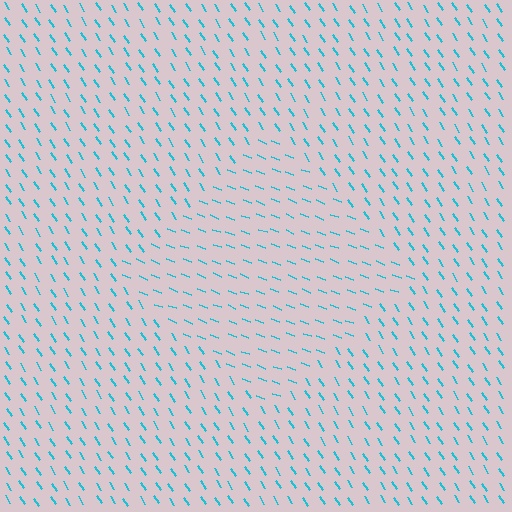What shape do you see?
I see a diamond.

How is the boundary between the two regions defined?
The boundary is defined purely by a change in line orientation (approximately 36 degrees difference). All lines are the same color and thickness.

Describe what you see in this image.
The image is filled with small cyan line segments. A diamond region in the image has lines oriented differently from the surrounding lines, creating a visible texture boundary.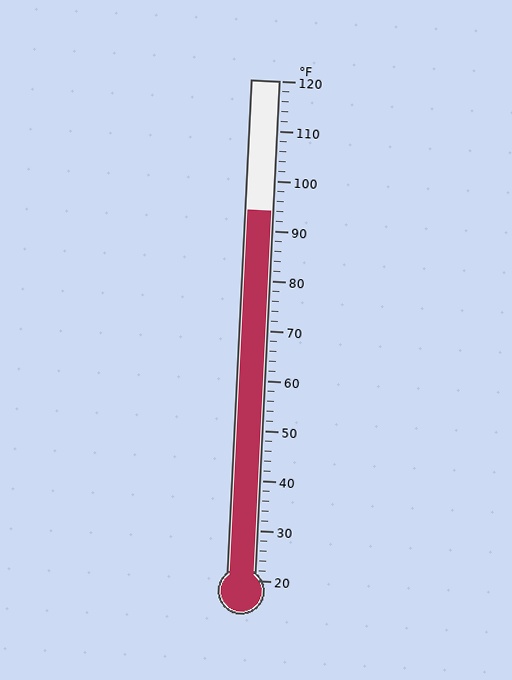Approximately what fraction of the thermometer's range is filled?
The thermometer is filled to approximately 75% of its range.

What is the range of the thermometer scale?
The thermometer scale ranges from 20°F to 120°F.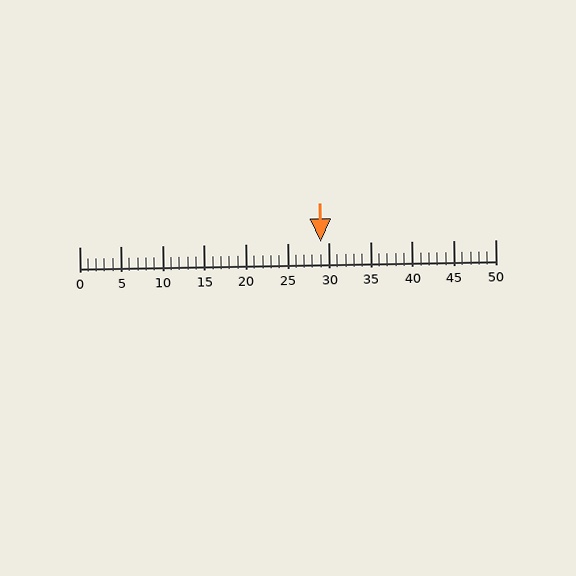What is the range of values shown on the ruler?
The ruler shows values from 0 to 50.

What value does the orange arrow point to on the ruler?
The orange arrow points to approximately 29.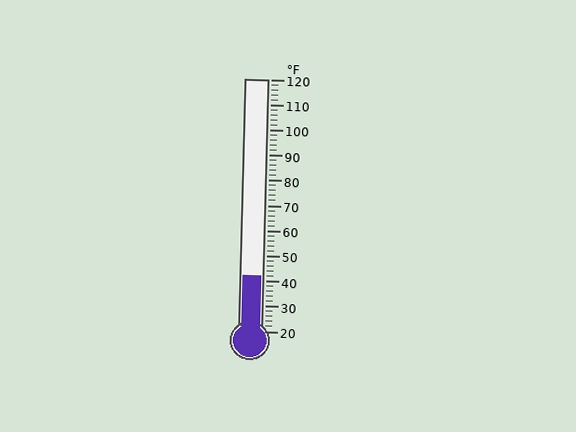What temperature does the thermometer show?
The thermometer shows approximately 42°F.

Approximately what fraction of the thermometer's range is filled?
The thermometer is filled to approximately 20% of its range.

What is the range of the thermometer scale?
The thermometer scale ranges from 20°F to 120°F.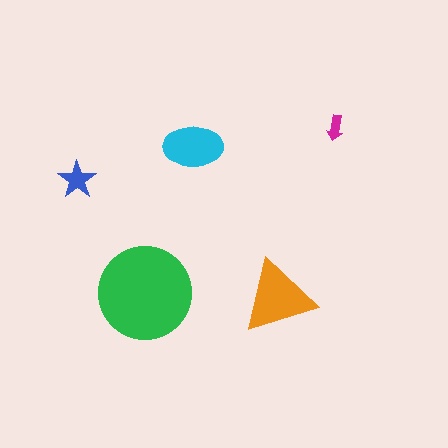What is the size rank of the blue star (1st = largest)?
4th.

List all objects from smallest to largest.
The magenta arrow, the blue star, the cyan ellipse, the orange triangle, the green circle.